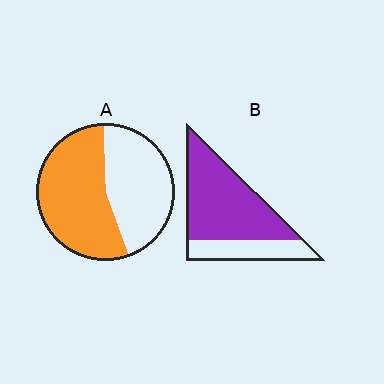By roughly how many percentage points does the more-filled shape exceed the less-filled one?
By roughly 15 percentage points (B over A).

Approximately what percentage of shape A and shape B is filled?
A is approximately 55% and B is approximately 70%.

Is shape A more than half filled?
Yes.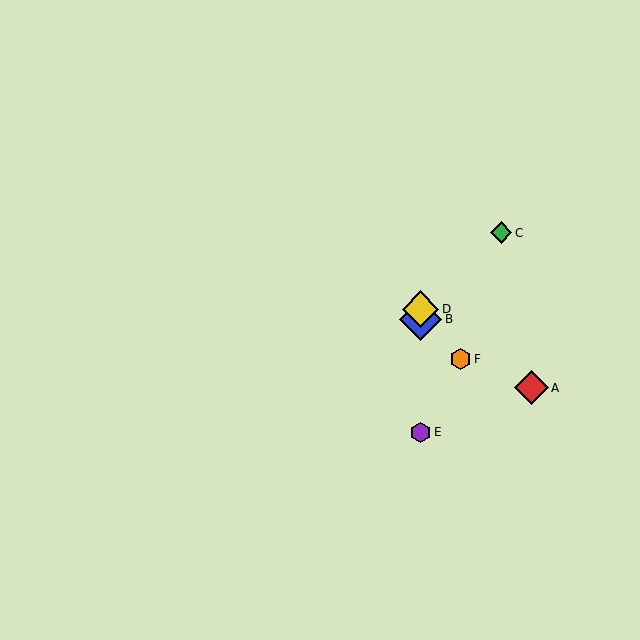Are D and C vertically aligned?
No, D is at x≈421 and C is at x≈501.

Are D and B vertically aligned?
Yes, both are at x≈421.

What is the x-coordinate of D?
Object D is at x≈421.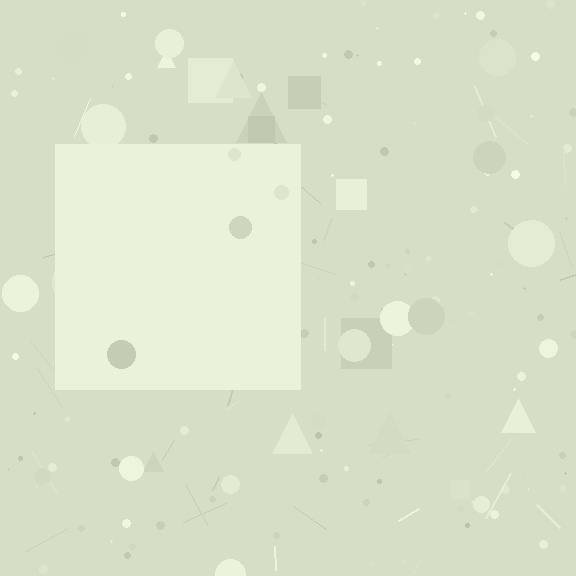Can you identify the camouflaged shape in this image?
The camouflaged shape is a square.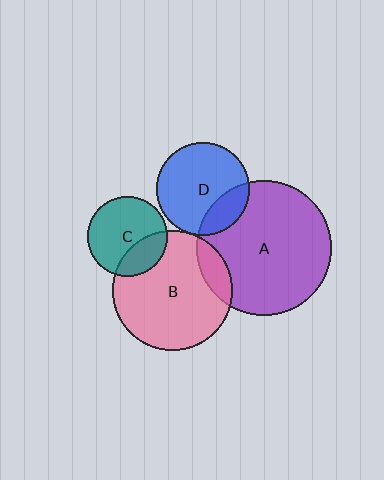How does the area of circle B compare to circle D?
Approximately 1.7 times.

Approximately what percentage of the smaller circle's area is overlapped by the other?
Approximately 15%.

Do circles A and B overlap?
Yes.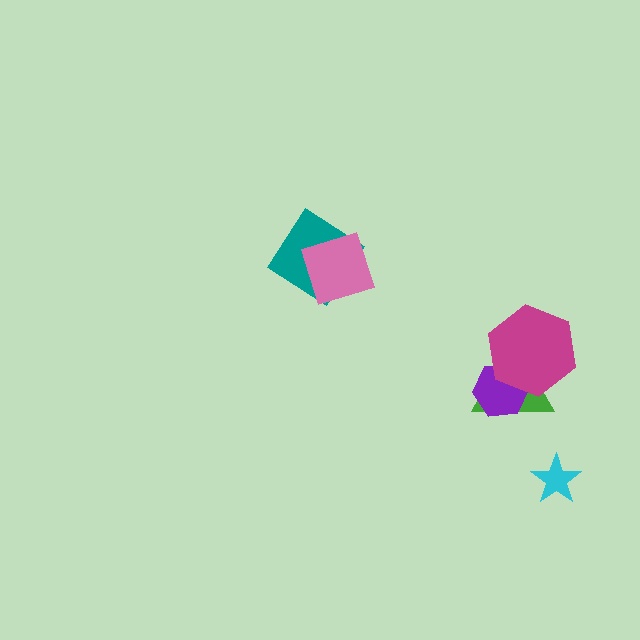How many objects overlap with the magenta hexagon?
2 objects overlap with the magenta hexagon.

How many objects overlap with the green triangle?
2 objects overlap with the green triangle.